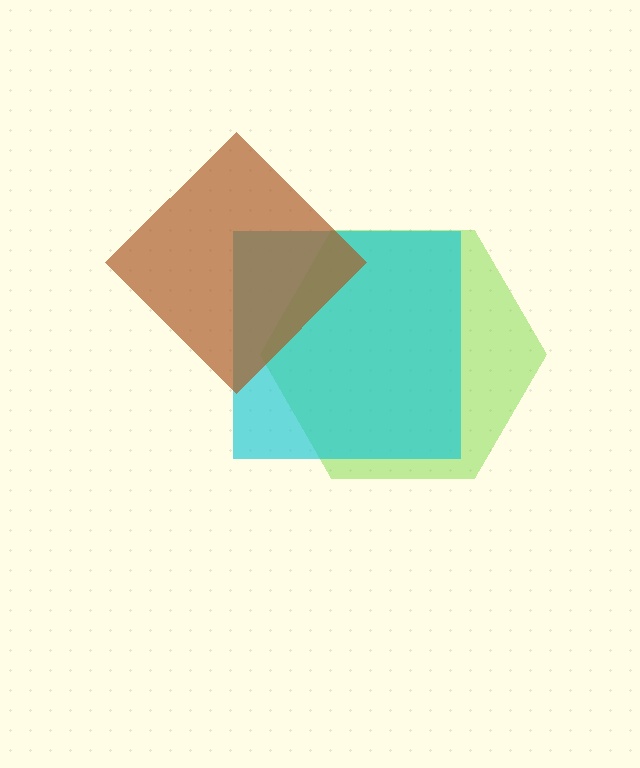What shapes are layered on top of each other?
The layered shapes are: a lime hexagon, a cyan square, a brown diamond.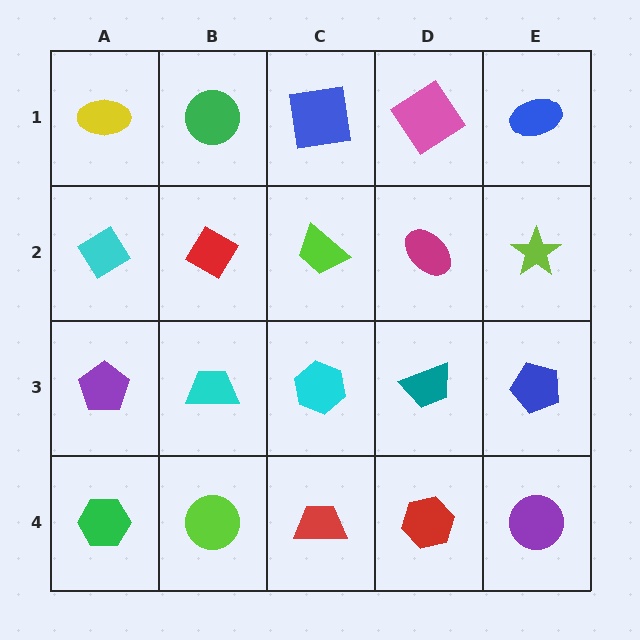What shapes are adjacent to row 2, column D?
A pink diamond (row 1, column D), a teal trapezoid (row 3, column D), a lime trapezoid (row 2, column C), a lime star (row 2, column E).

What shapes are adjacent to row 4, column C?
A cyan hexagon (row 3, column C), a lime circle (row 4, column B), a red hexagon (row 4, column D).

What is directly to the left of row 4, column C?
A lime circle.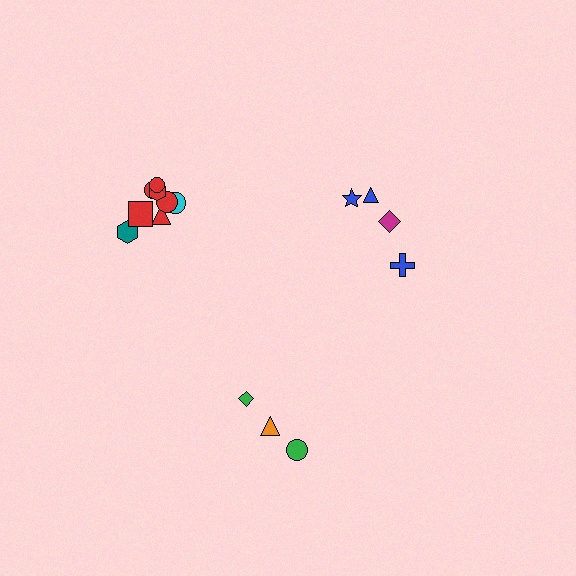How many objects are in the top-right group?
There are 4 objects.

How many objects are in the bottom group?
There are 3 objects.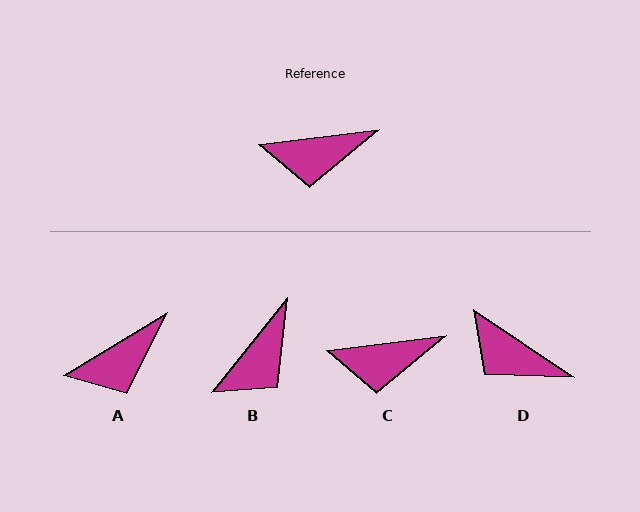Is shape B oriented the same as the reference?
No, it is off by about 44 degrees.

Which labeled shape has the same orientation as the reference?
C.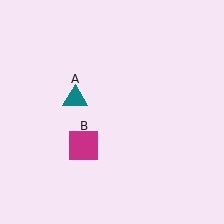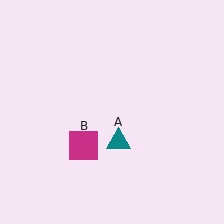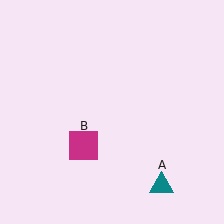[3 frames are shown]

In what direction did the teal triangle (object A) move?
The teal triangle (object A) moved down and to the right.